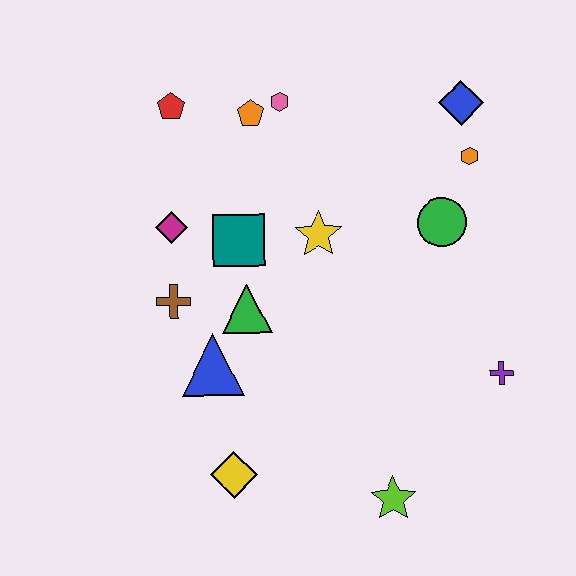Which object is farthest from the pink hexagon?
The lime star is farthest from the pink hexagon.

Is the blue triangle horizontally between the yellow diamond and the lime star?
No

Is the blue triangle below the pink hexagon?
Yes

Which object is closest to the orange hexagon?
The blue diamond is closest to the orange hexagon.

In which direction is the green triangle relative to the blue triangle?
The green triangle is above the blue triangle.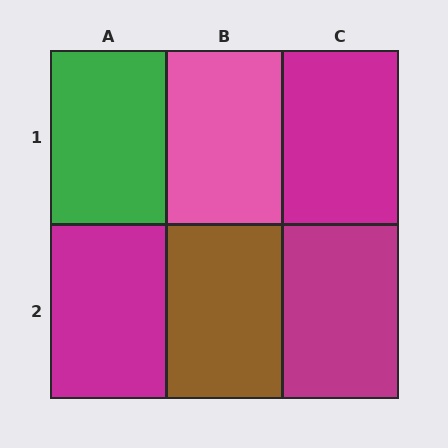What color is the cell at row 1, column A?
Green.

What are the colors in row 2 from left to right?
Magenta, brown, magenta.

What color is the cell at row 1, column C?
Magenta.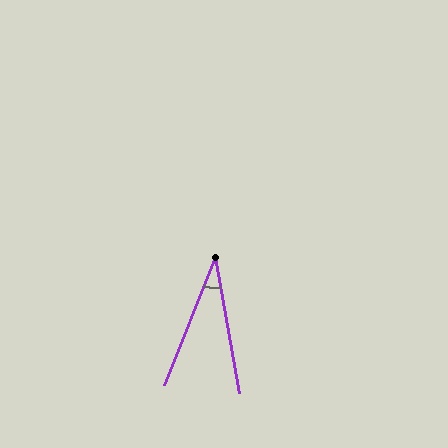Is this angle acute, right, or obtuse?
It is acute.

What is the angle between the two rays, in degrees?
Approximately 32 degrees.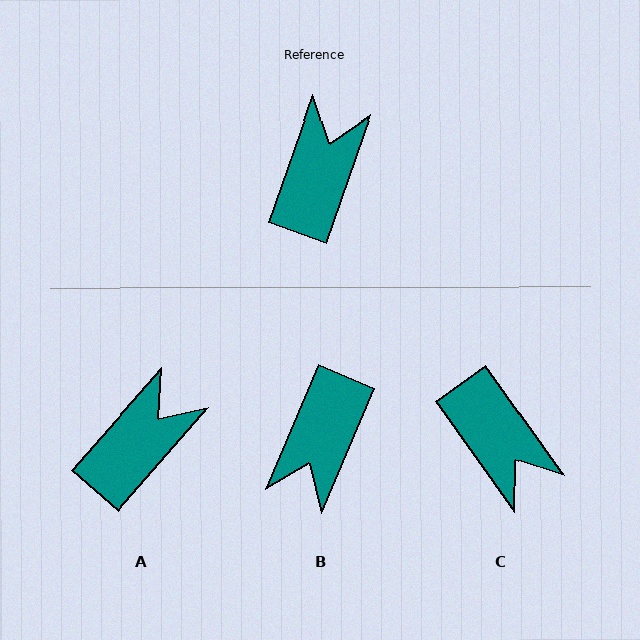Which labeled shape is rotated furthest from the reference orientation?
B, about 177 degrees away.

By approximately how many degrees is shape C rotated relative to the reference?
Approximately 125 degrees clockwise.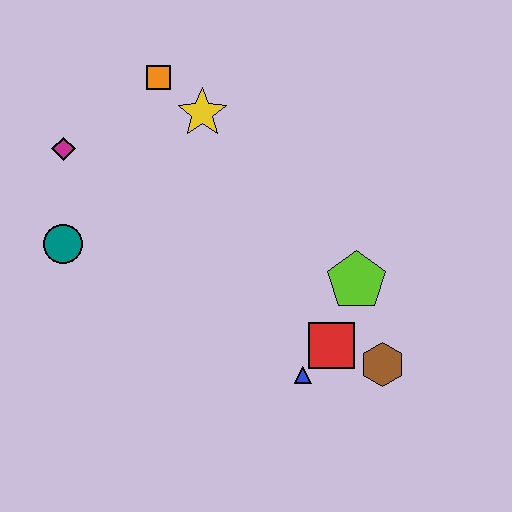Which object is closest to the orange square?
The yellow star is closest to the orange square.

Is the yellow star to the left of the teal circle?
No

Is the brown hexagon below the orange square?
Yes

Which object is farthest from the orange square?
The brown hexagon is farthest from the orange square.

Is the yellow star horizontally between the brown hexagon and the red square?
No